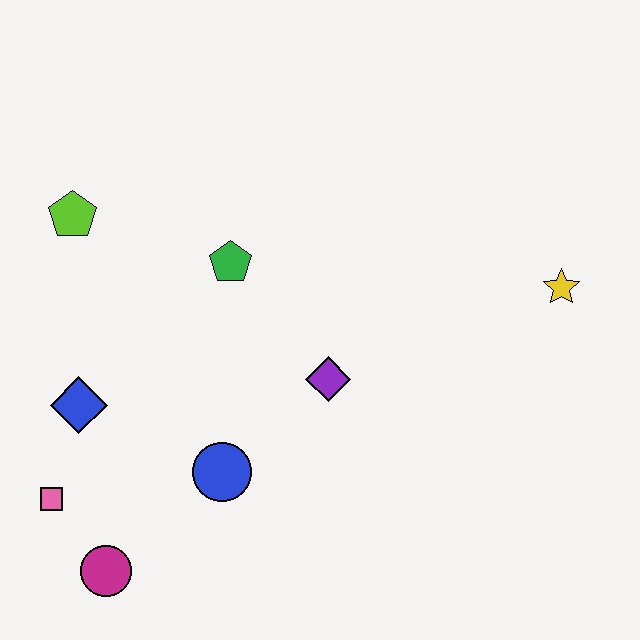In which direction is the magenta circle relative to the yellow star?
The magenta circle is to the left of the yellow star.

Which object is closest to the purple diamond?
The blue circle is closest to the purple diamond.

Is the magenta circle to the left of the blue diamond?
No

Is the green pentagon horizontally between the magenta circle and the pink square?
No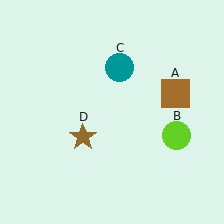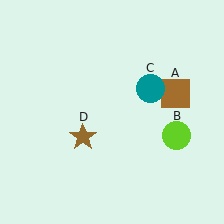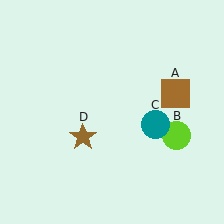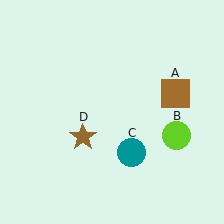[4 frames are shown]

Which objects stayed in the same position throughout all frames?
Brown square (object A) and lime circle (object B) and brown star (object D) remained stationary.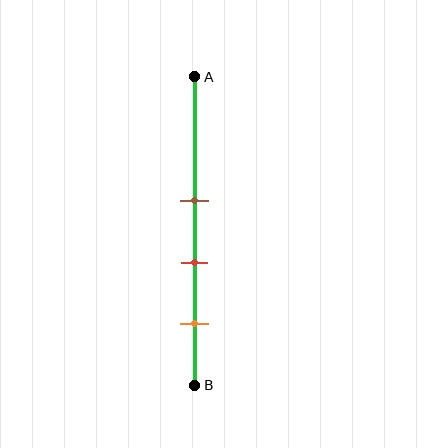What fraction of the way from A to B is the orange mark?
The orange mark is approximately 80% (0.8) of the way from A to B.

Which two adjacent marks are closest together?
The brown and red marks are the closest adjacent pair.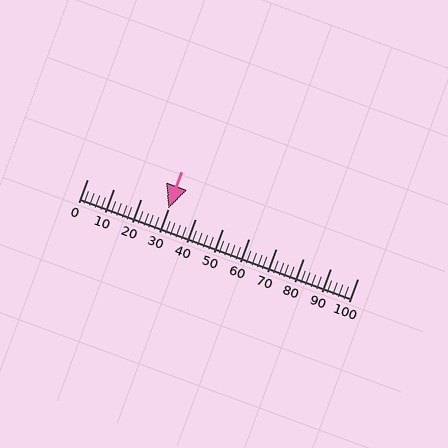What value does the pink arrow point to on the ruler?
The pink arrow points to approximately 30.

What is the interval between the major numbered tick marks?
The major tick marks are spaced 10 units apart.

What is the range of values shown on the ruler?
The ruler shows values from 0 to 100.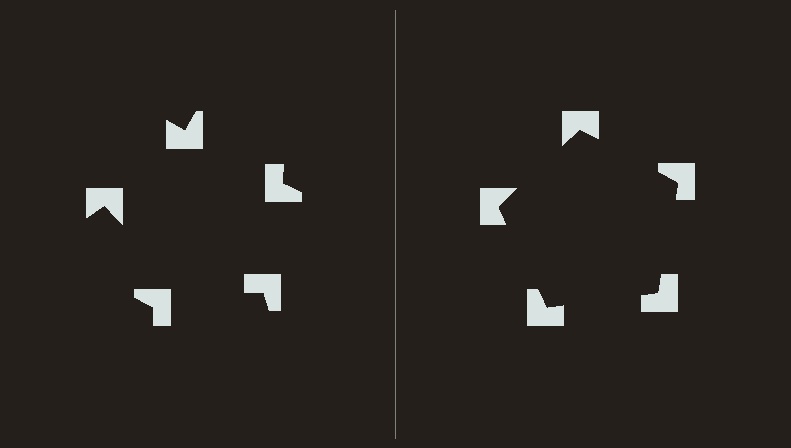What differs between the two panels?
The notched squares are positioned identically on both sides; only the wedge orientations differ. On the right they align to a pentagon; on the left they are misaligned.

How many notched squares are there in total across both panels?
10 — 5 on each side.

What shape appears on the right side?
An illusory pentagon.